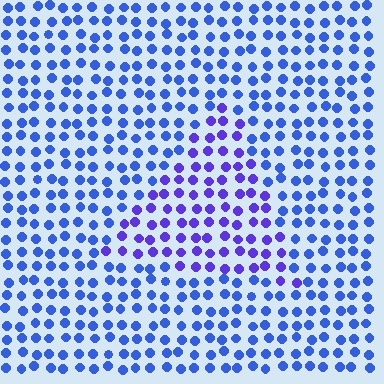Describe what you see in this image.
The image is filled with small blue elements in a uniform arrangement. A triangle-shaped region is visible where the elements are tinted to a slightly different hue, forming a subtle color boundary.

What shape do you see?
I see a triangle.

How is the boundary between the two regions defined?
The boundary is defined purely by a slight shift in hue (about 30 degrees). Spacing, size, and orientation are identical on both sides.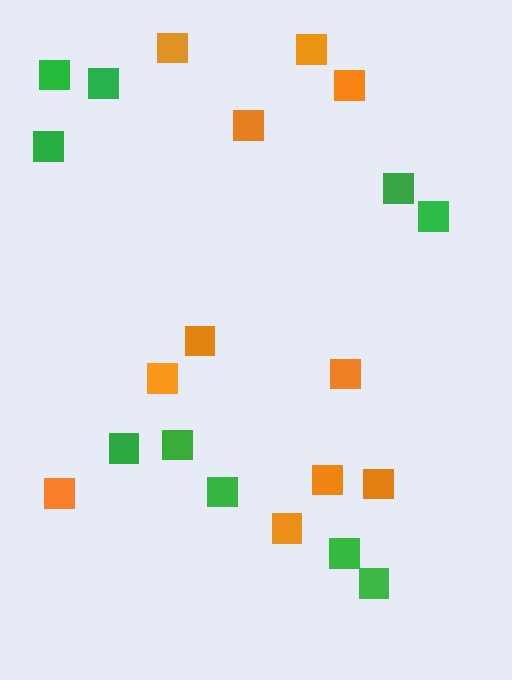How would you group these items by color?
There are 2 groups: one group of orange squares (11) and one group of green squares (10).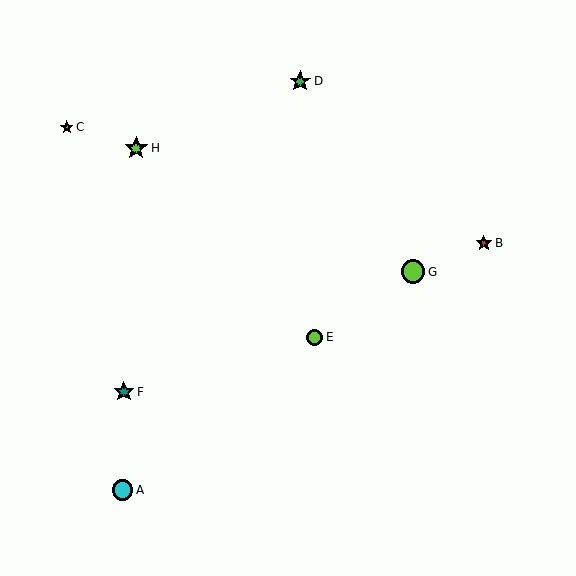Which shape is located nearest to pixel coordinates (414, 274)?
The lime circle (labeled G) at (413, 272) is nearest to that location.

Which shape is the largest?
The lime circle (labeled G) is the largest.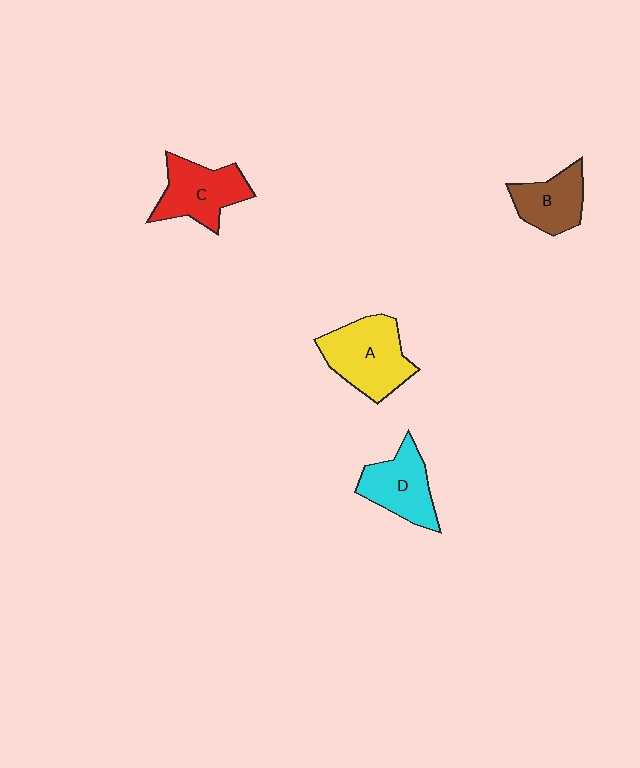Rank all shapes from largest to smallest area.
From largest to smallest: A (yellow), C (red), D (cyan), B (brown).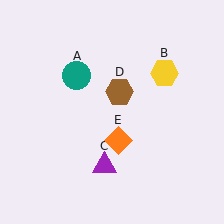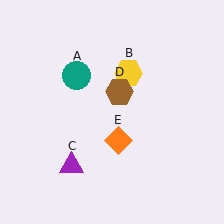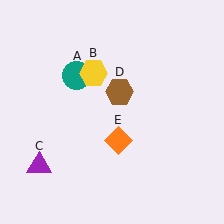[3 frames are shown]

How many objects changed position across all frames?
2 objects changed position: yellow hexagon (object B), purple triangle (object C).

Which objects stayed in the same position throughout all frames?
Teal circle (object A) and brown hexagon (object D) and orange diamond (object E) remained stationary.